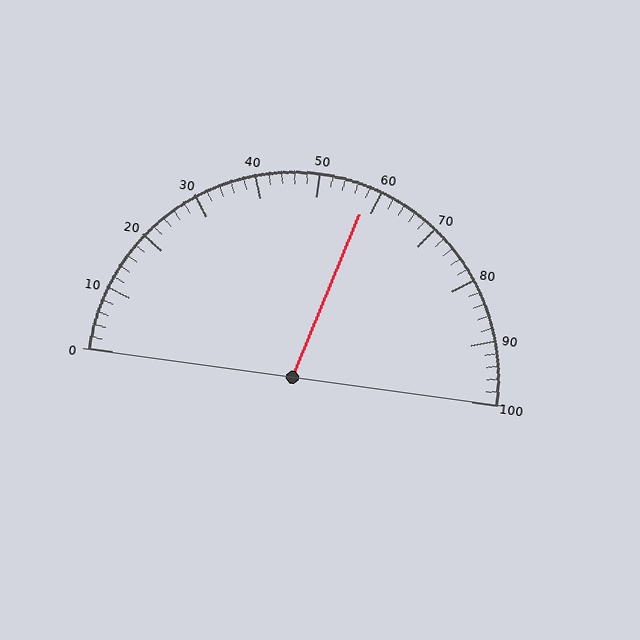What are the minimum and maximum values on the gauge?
The gauge ranges from 0 to 100.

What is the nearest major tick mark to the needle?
The nearest major tick mark is 60.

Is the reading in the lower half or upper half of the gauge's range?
The reading is in the upper half of the range (0 to 100).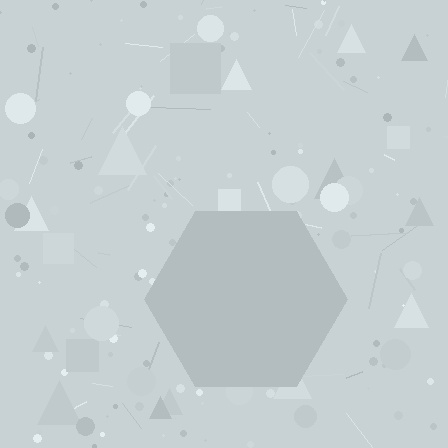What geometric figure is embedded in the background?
A hexagon is embedded in the background.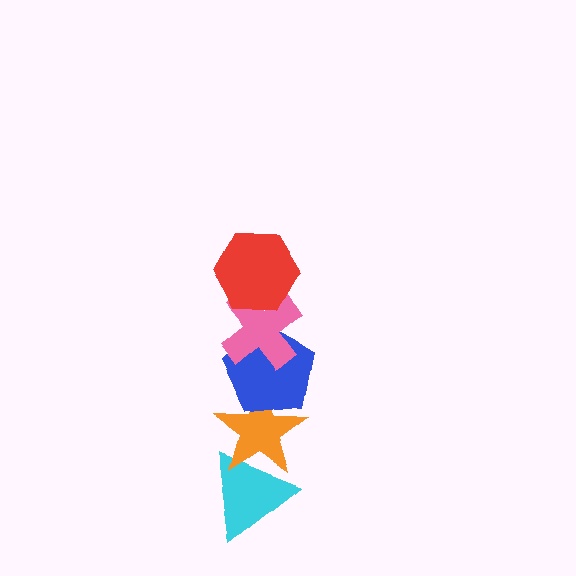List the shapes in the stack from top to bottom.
From top to bottom: the red hexagon, the pink cross, the blue pentagon, the orange star, the cyan triangle.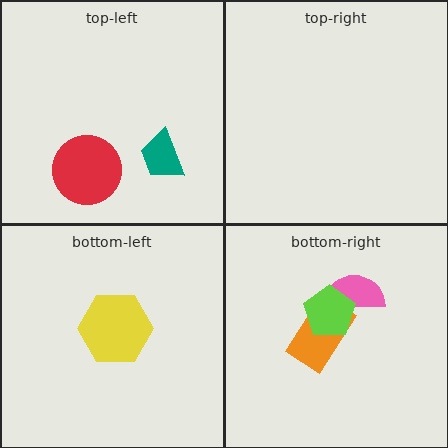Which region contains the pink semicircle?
The bottom-right region.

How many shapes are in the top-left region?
2.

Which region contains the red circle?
The top-left region.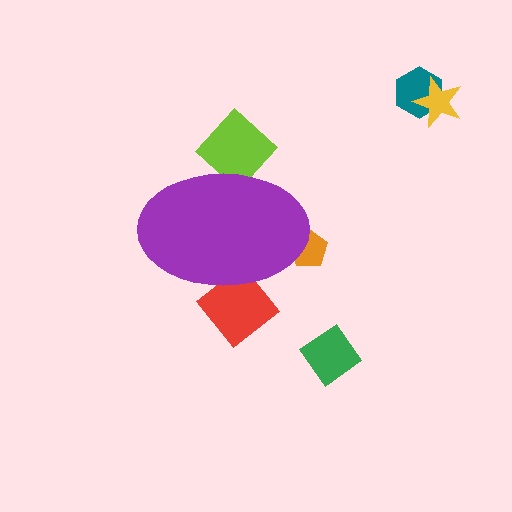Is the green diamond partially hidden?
No, the green diamond is fully visible.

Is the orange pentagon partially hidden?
Yes, the orange pentagon is partially hidden behind the purple ellipse.